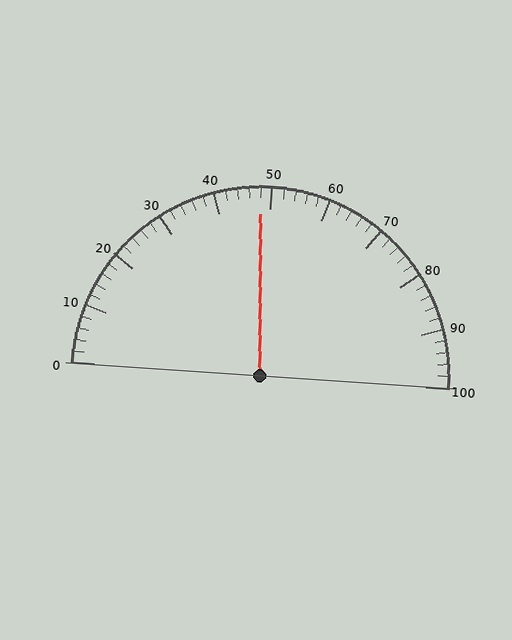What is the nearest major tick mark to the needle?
The nearest major tick mark is 50.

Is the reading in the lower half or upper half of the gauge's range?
The reading is in the lower half of the range (0 to 100).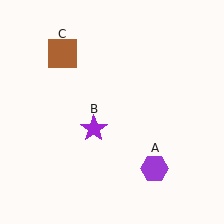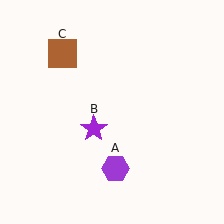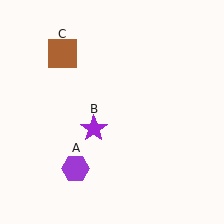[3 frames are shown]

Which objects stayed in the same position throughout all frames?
Purple star (object B) and brown square (object C) remained stationary.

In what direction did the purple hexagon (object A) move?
The purple hexagon (object A) moved left.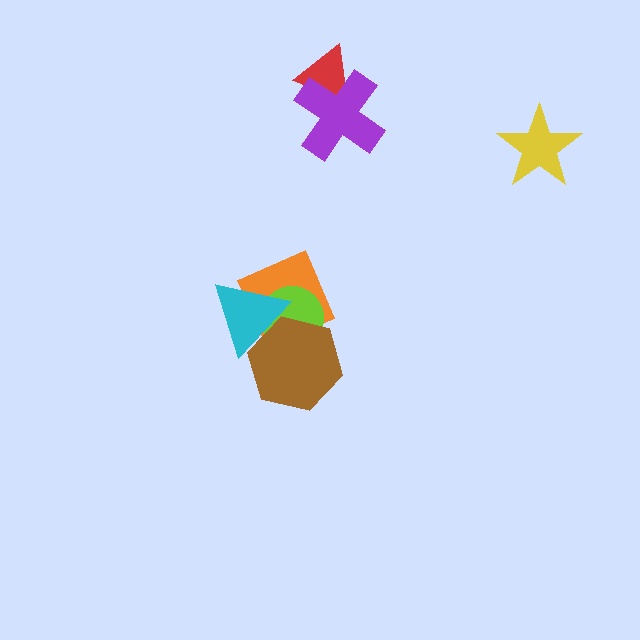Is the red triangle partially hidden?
Yes, it is partially covered by another shape.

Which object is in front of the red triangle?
The purple cross is in front of the red triangle.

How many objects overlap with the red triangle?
1 object overlaps with the red triangle.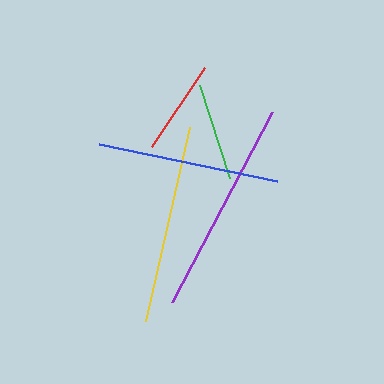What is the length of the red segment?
The red segment is approximately 96 pixels long.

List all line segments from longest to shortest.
From longest to shortest: purple, yellow, blue, green, red.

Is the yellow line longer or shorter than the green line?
The yellow line is longer than the green line.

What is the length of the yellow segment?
The yellow segment is approximately 199 pixels long.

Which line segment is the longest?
The purple line is the longest at approximately 215 pixels.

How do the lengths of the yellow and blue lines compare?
The yellow and blue lines are approximately the same length.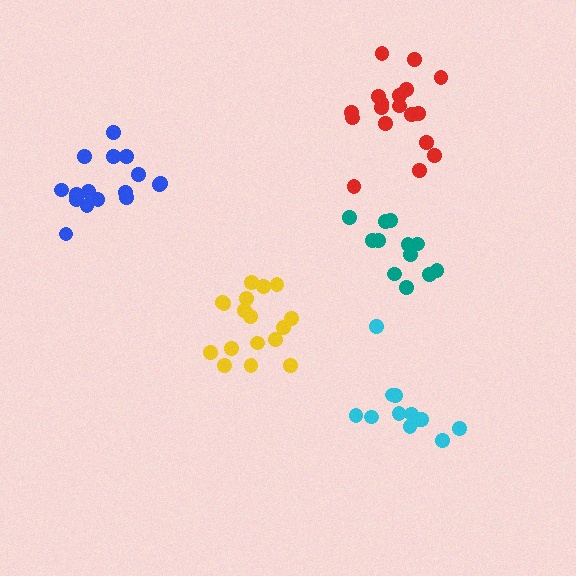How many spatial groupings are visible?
There are 5 spatial groupings.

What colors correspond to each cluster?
The clusters are colored: red, blue, yellow, cyan, teal.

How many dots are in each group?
Group 1: 18 dots, Group 2: 16 dots, Group 3: 17 dots, Group 4: 12 dots, Group 5: 12 dots (75 total).